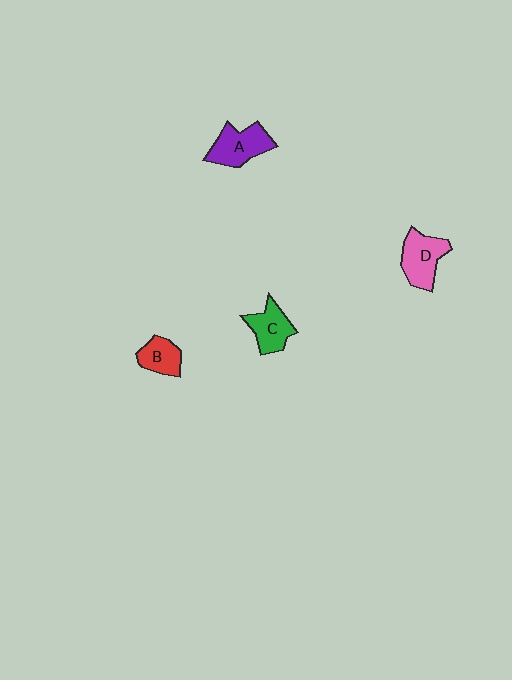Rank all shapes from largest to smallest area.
From largest to smallest: A (purple), D (pink), C (green), B (red).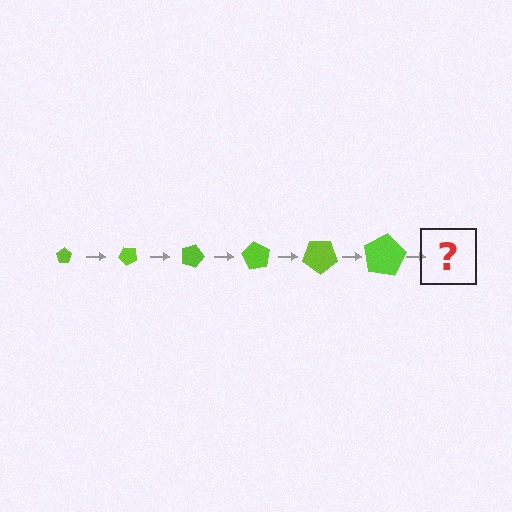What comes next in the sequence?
The next element should be a pentagon, larger than the previous one and rotated 270 degrees from the start.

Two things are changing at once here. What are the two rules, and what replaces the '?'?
The two rules are that the pentagon grows larger each step and it rotates 45 degrees each step. The '?' should be a pentagon, larger than the previous one and rotated 270 degrees from the start.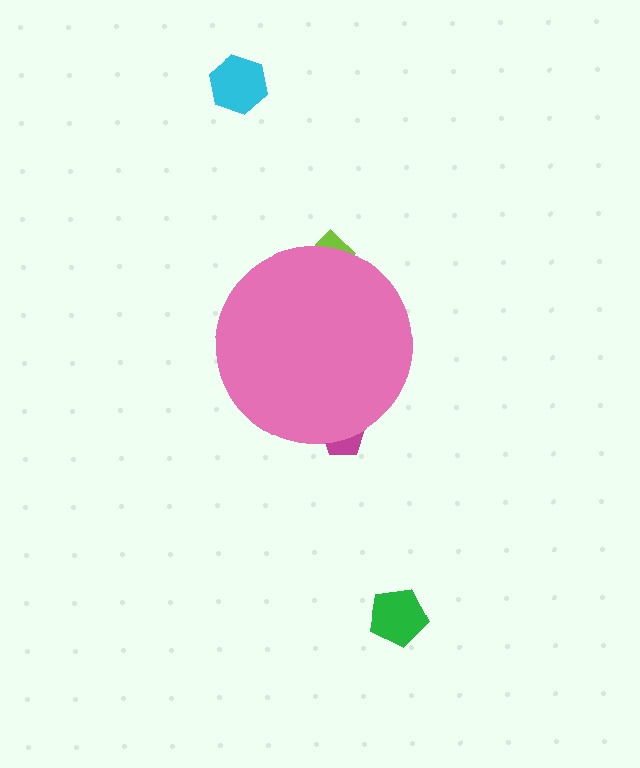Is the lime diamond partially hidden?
Yes, the lime diamond is partially hidden behind the pink circle.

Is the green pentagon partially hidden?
No, the green pentagon is fully visible.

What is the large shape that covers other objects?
A pink circle.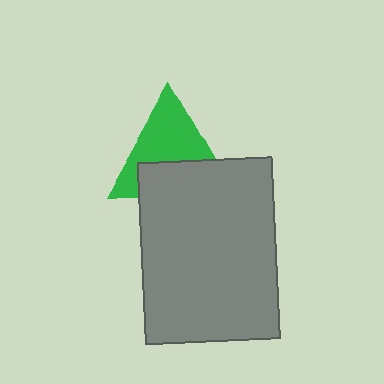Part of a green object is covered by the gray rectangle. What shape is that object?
It is a triangle.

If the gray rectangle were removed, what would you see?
You would see the complete green triangle.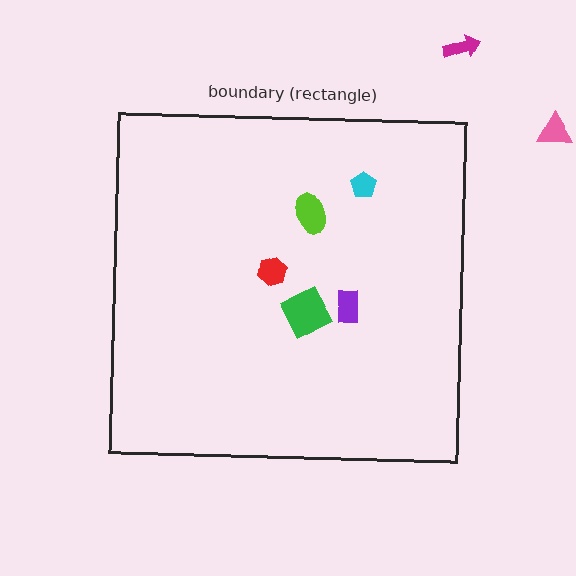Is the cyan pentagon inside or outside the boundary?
Inside.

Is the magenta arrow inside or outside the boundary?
Outside.